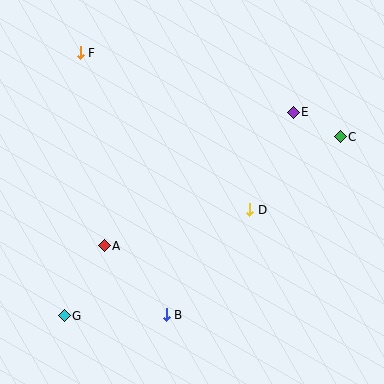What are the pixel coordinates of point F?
Point F is at (80, 53).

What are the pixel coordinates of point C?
Point C is at (340, 137).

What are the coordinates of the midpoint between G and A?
The midpoint between G and A is at (84, 281).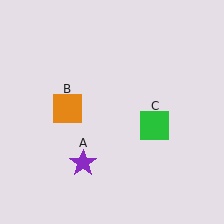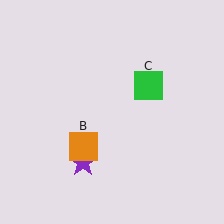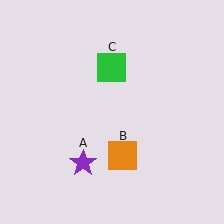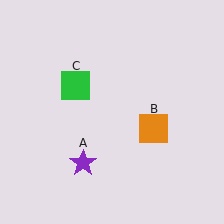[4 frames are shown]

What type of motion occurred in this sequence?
The orange square (object B), green square (object C) rotated counterclockwise around the center of the scene.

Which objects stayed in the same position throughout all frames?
Purple star (object A) remained stationary.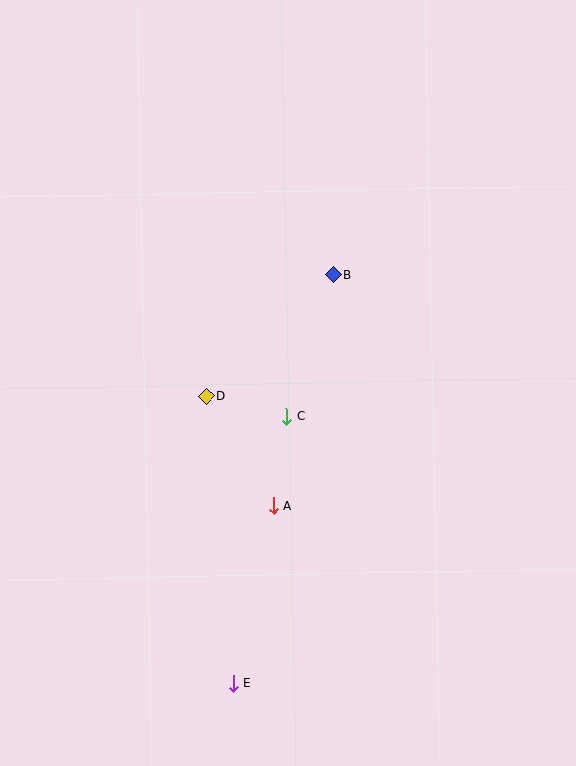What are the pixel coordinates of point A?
Point A is at (273, 506).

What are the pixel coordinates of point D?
Point D is at (206, 396).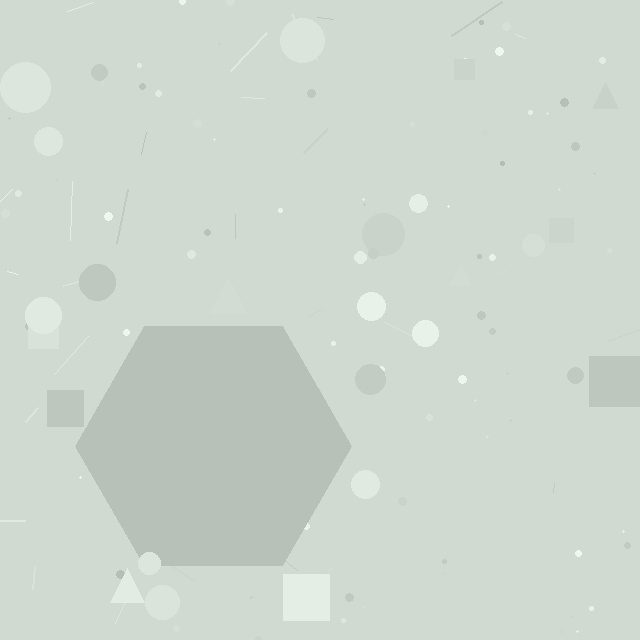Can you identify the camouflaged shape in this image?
The camouflaged shape is a hexagon.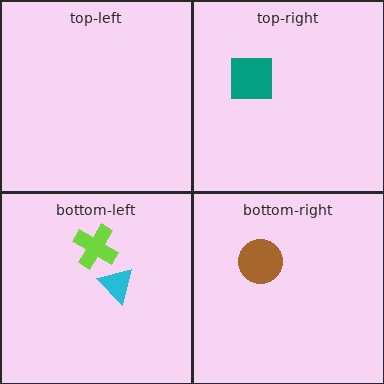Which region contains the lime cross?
The bottom-left region.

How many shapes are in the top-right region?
1.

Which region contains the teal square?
The top-right region.